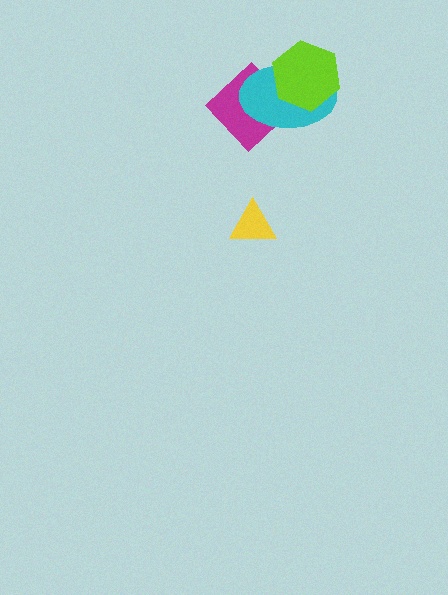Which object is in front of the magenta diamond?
The cyan ellipse is in front of the magenta diamond.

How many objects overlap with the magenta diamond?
1 object overlaps with the magenta diamond.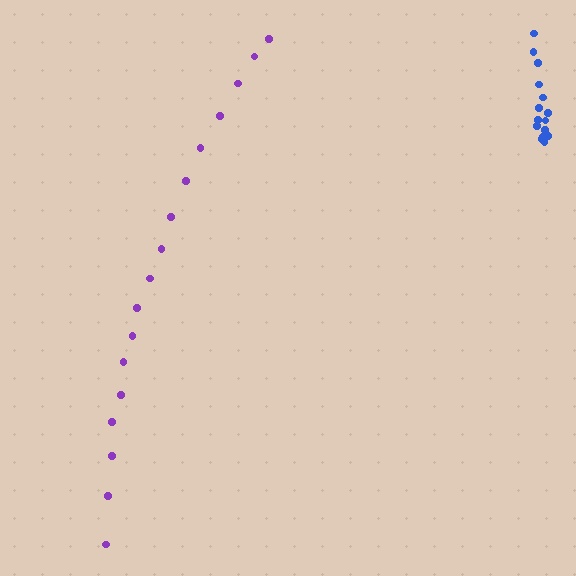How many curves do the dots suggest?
There are 2 distinct paths.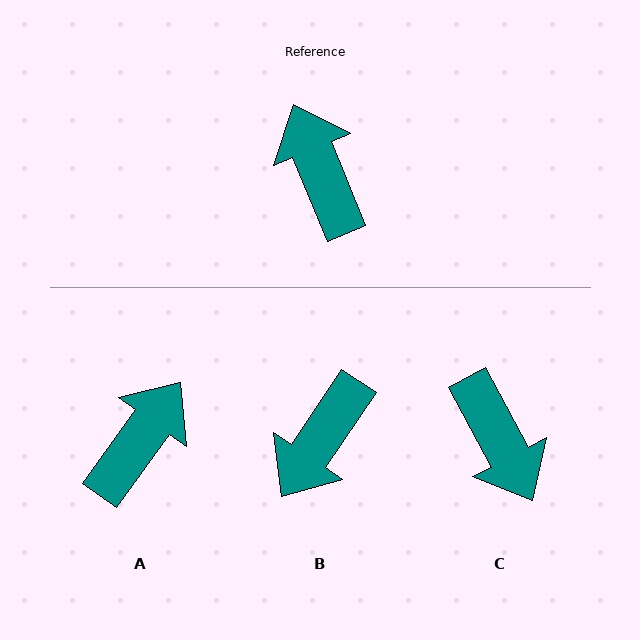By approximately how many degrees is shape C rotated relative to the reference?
Approximately 174 degrees clockwise.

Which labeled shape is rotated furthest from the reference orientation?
C, about 174 degrees away.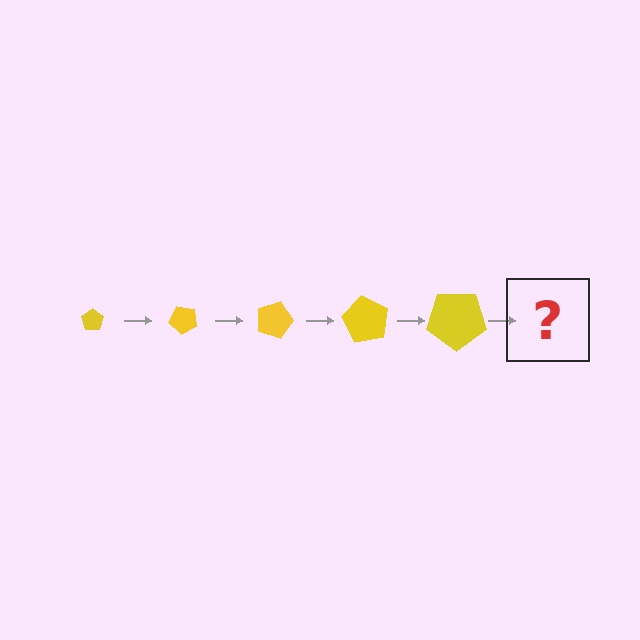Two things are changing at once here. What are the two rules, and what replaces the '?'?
The two rules are that the pentagon grows larger each step and it rotates 45 degrees each step. The '?' should be a pentagon, larger than the previous one and rotated 225 degrees from the start.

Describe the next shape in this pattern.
It should be a pentagon, larger than the previous one and rotated 225 degrees from the start.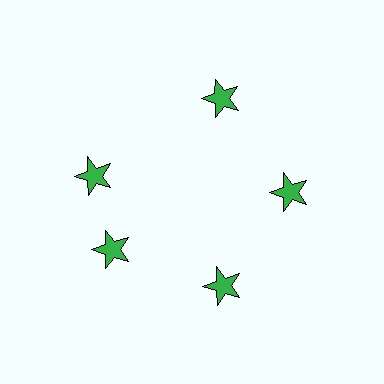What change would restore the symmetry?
The symmetry would be restored by rotating it back into even spacing with its neighbors so that all 5 stars sit at equal angles and equal distance from the center.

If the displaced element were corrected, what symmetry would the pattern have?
It would have 5-fold rotational symmetry — the pattern would map onto itself every 72 degrees.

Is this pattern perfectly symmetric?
No. The 5 green stars are arranged in a ring, but one element near the 10 o'clock position is rotated out of alignment along the ring, breaking the 5-fold rotational symmetry.